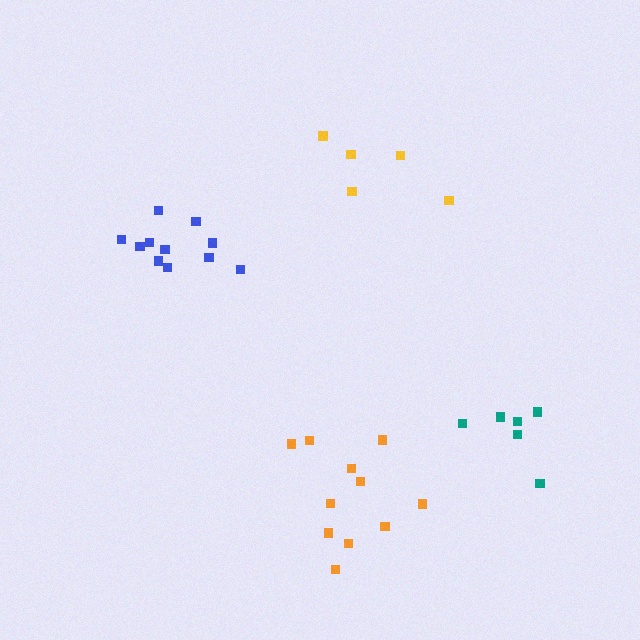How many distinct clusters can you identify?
There are 4 distinct clusters.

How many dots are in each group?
Group 1: 11 dots, Group 2: 5 dots, Group 3: 11 dots, Group 4: 6 dots (33 total).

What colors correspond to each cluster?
The clusters are colored: orange, yellow, blue, teal.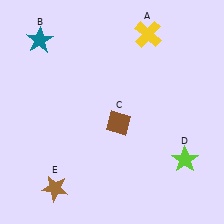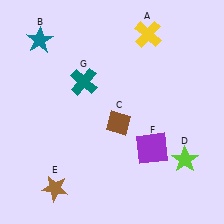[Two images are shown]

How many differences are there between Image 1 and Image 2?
There are 2 differences between the two images.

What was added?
A purple square (F), a teal cross (G) were added in Image 2.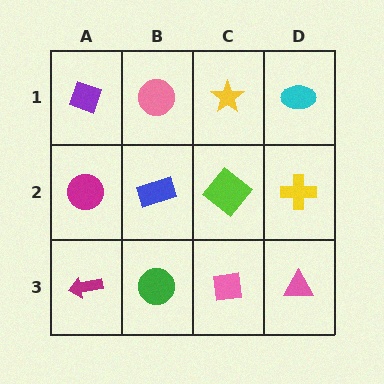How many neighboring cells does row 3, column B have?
3.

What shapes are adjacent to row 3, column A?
A magenta circle (row 2, column A), a green circle (row 3, column B).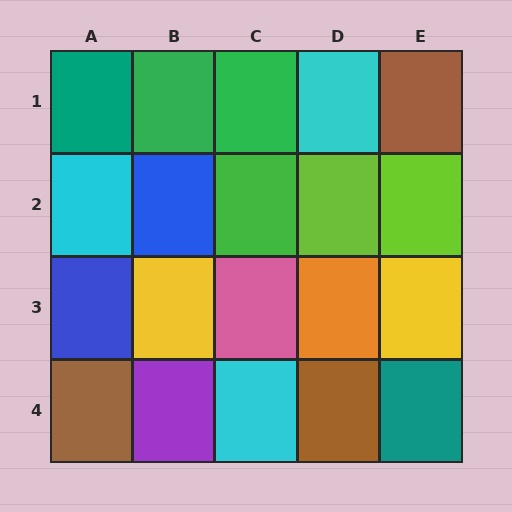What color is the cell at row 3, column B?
Yellow.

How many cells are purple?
1 cell is purple.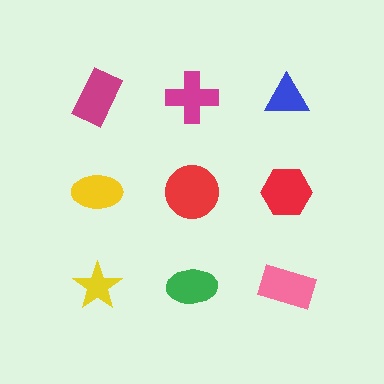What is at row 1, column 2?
A magenta cross.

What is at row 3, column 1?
A yellow star.